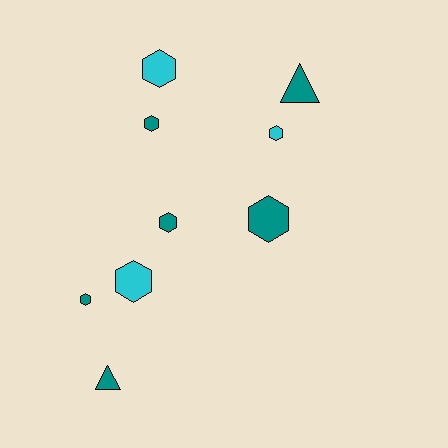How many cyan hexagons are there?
There are 3 cyan hexagons.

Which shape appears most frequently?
Hexagon, with 7 objects.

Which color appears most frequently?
Teal, with 6 objects.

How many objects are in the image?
There are 9 objects.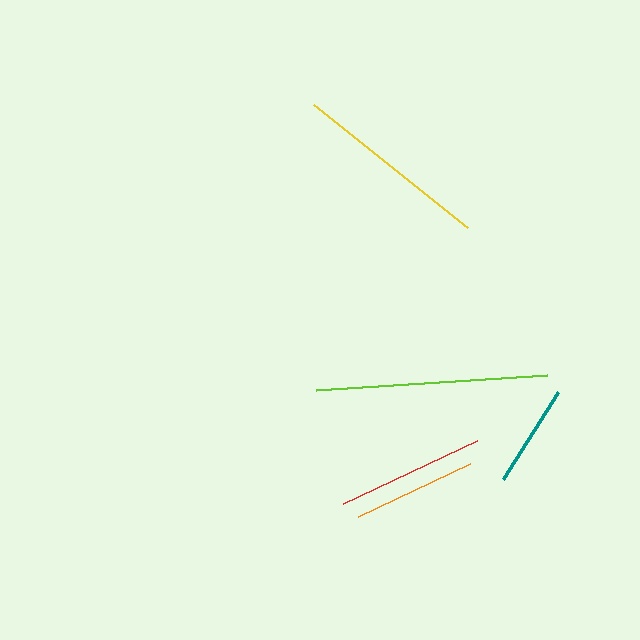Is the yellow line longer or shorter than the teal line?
The yellow line is longer than the teal line.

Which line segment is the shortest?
The teal line is the shortest at approximately 102 pixels.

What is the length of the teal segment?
The teal segment is approximately 102 pixels long.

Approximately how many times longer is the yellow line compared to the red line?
The yellow line is approximately 1.3 times the length of the red line.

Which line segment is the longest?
The lime line is the longest at approximately 232 pixels.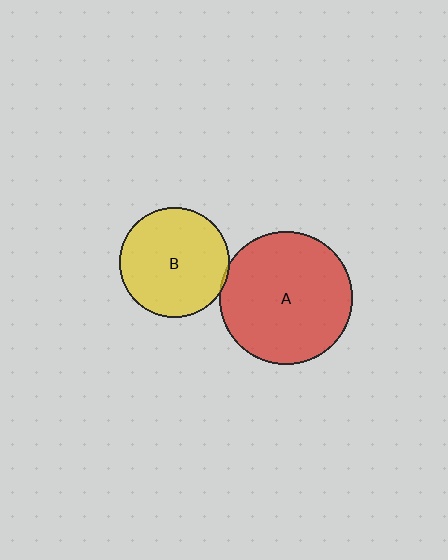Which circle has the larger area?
Circle A (red).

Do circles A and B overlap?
Yes.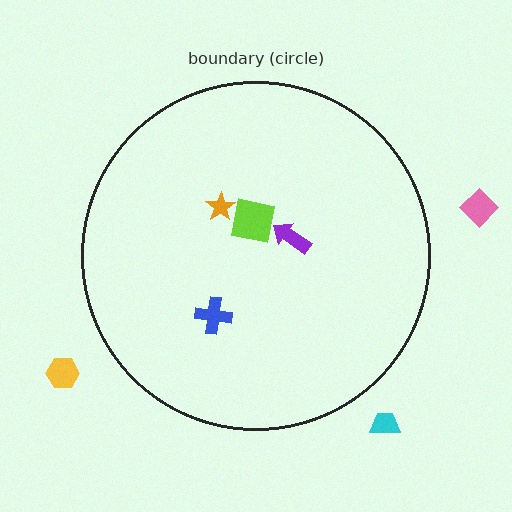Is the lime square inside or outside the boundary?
Inside.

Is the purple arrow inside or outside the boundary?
Inside.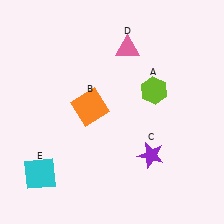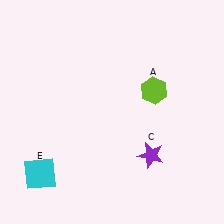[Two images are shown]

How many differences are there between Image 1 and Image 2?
There are 2 differences between the two images.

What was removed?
The pink triangle (D), the orange square (B) were removed in Image 2.